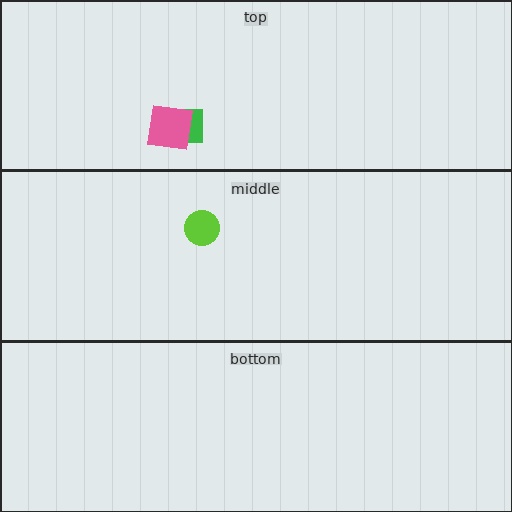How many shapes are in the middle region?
1.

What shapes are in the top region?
The green square, the pink square.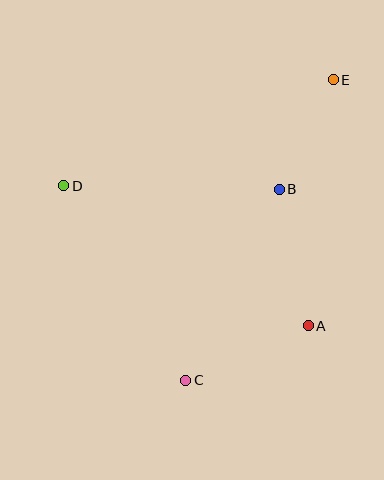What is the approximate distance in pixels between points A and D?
The distance between A and D is approximately 281 pixels.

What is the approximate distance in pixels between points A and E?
The distance between A and E is approximately 247 pixels.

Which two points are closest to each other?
Points B and E are closest to each other.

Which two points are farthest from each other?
Points C and E are farthest from each other.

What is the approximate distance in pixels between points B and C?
The distance between B and C is approximately 213 pixels.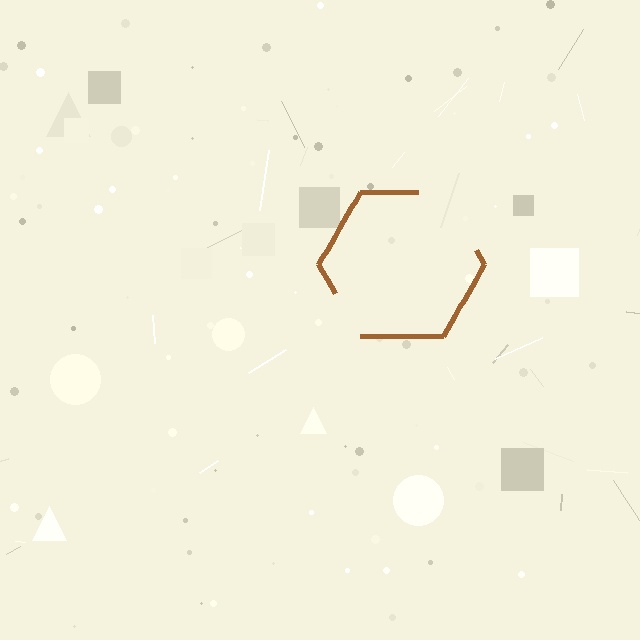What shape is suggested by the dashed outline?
The dashed outline suggests a hexagon.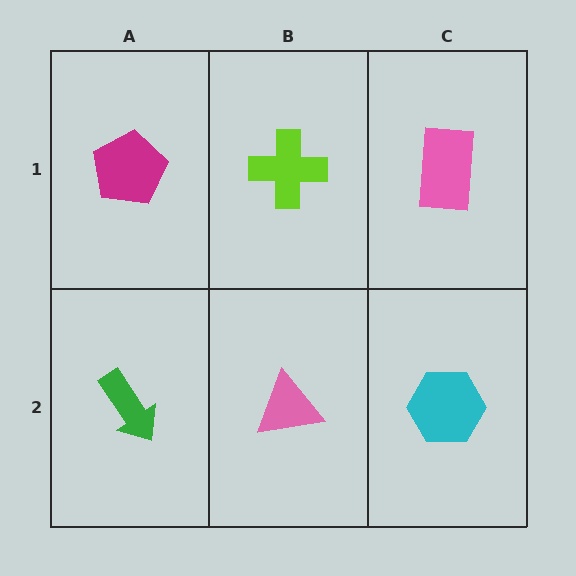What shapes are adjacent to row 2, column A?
A magenta pentagon (row 1, column A), a pink triangle (row 2, column B).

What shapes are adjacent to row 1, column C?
A cyan hexagon (row 2, column C), a lime cross (row 1, column B).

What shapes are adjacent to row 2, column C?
A pink rectangle (row 1, column C), a pink triangle (row 2, column B).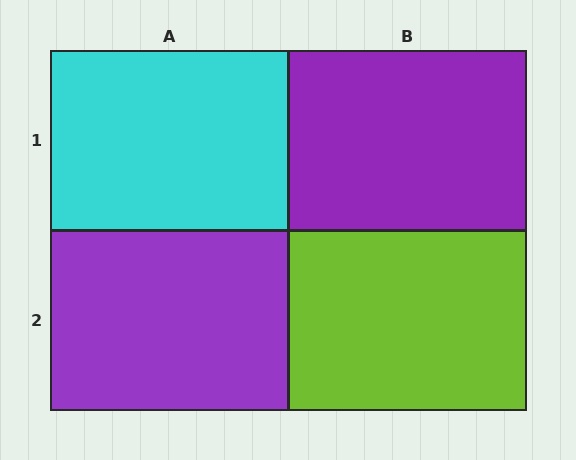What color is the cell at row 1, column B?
Purple.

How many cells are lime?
1 cell is lime.